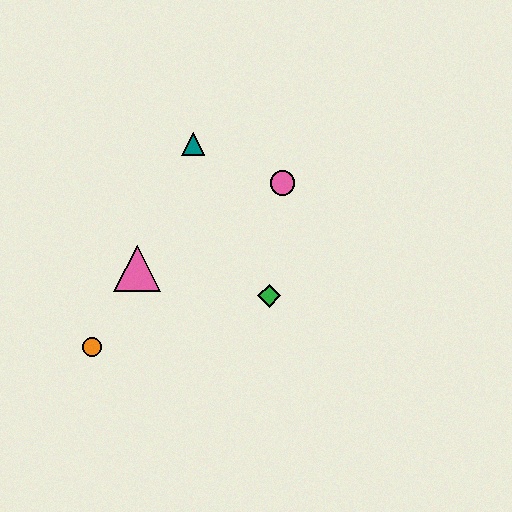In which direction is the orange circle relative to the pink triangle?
The orange circle is below the pink triangle.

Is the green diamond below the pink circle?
Yes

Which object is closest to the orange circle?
The pink triangle is closest to the orange circle.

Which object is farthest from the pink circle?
The orange circle is farthest from the pink circle.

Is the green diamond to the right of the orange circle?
Yes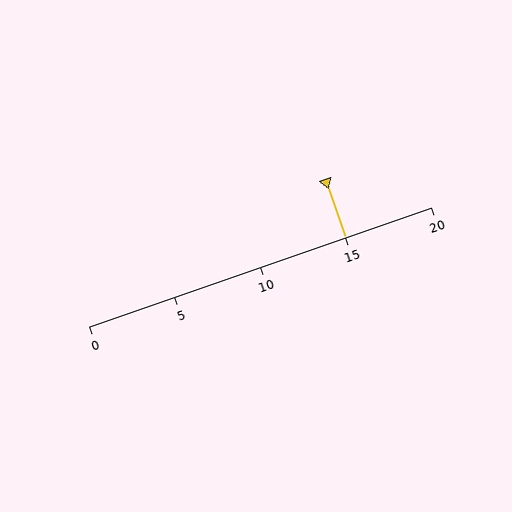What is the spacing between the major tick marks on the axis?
The major ticks are spaced 5 apart.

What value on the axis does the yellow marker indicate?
The marker indicates approximately 15.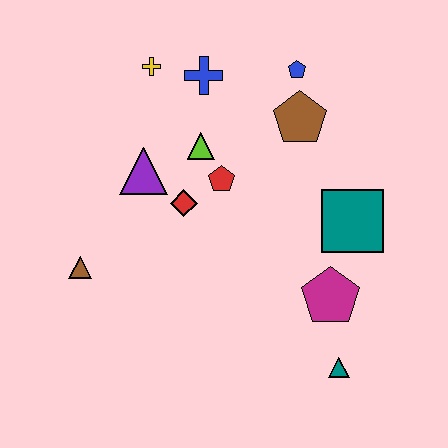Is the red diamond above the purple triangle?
No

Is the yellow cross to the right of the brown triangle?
Yes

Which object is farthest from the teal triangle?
The yellow cross is farthest from the teal triangle.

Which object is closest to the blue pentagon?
The brown pentagon is closest to the blue pentagon.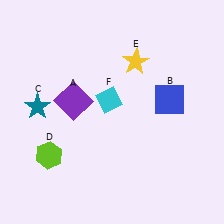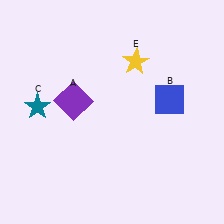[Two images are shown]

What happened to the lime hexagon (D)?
The lime hexagon (D) was removed in Image 2. It was in the bottom-left area of Image 1.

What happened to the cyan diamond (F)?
The cyan diamond (F) was removed in Image 2. It was in the top-left area of Image 1.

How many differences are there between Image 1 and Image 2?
There are 2 differences between the two images.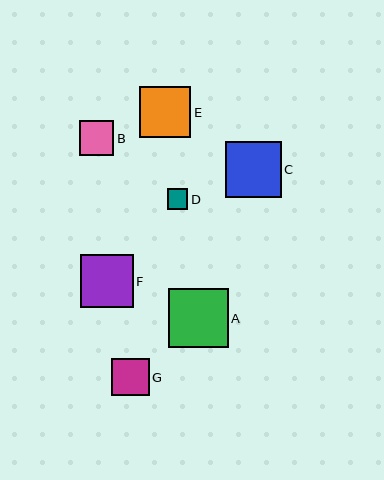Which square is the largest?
Square A is the largest with a size of approximately 60 pixels.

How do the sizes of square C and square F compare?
Square C and square F are approximately the same size.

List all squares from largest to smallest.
From largest to smallest: A, C, F, E, G, B, D.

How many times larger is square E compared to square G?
Square E is approximately 1.4 times the size of square G.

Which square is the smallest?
Square D is the smallest with a size of approximately 21 pixels.